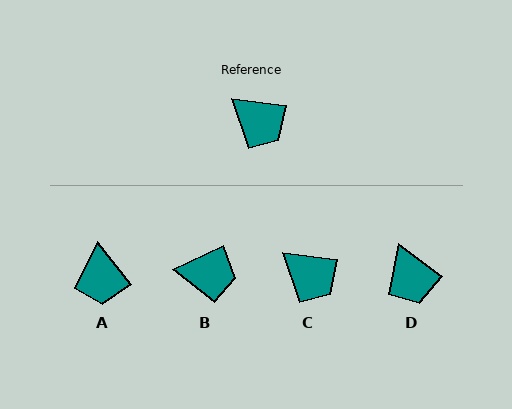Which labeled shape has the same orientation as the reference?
C.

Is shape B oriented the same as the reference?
No, it is off by about 33 degrees.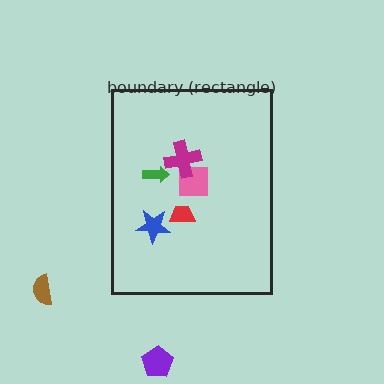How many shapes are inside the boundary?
5 inside, 2 outside.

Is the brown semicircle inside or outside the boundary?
Outside.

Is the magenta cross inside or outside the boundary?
Inside.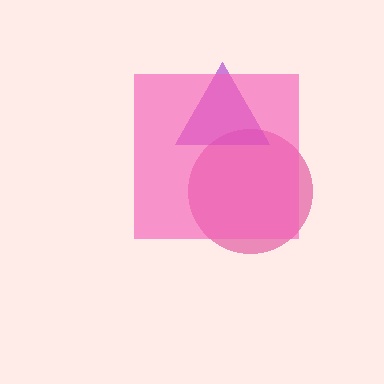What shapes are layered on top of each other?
The layered shapes are: a magenta circle, a purple triangle, a pink square.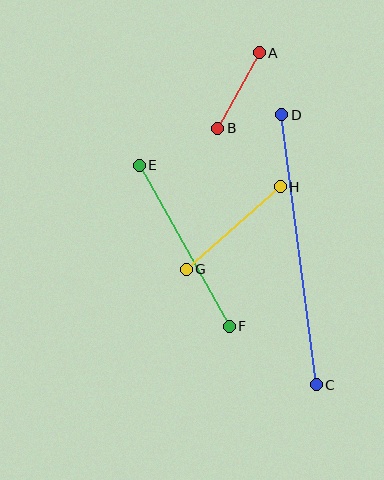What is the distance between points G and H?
The distance is approximately 125 pixels.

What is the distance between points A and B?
The distance is approximately 86 pixels.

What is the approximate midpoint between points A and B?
The midpoint is at approximately (239, 90) pixels.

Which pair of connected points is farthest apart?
Points C and D are farthest apart.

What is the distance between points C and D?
The distance is approximately 272 pixels.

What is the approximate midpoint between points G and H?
The midpoint is at approximately (233, 228) pixels.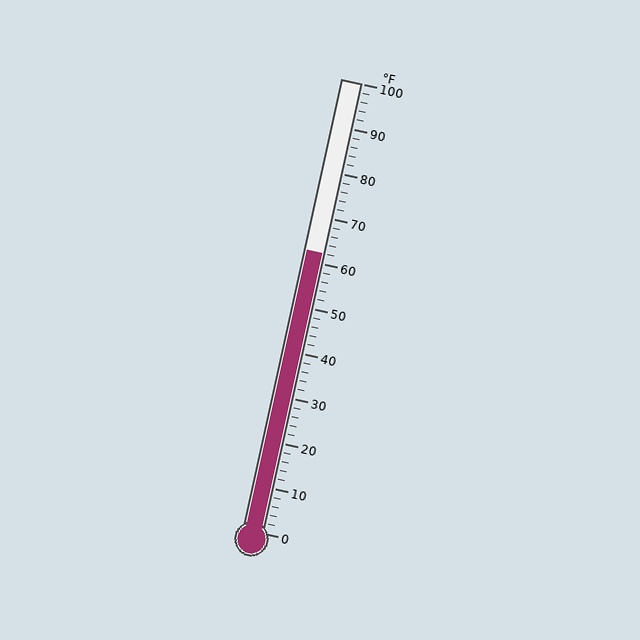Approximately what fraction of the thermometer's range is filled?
The thermometer is filled to approximately 60% of its range.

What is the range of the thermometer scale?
The thermometer scale ranges from 0°F to 100°F.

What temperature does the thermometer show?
The thermometer shows approximately 62°F.